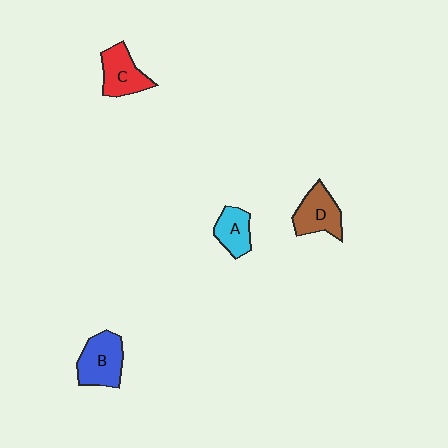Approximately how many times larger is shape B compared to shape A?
Approximately 1.5 times.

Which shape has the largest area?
Shape B (blue).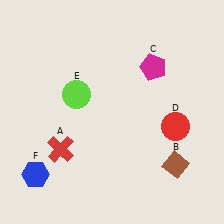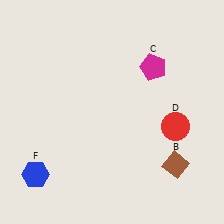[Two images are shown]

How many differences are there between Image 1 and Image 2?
There are 2 differences between the two images.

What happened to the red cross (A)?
The red cross (A) was removed in Image 2. It was in the bottom-left area of Image 1.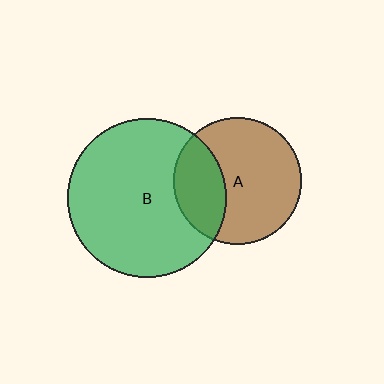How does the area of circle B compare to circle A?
Approximately 1.6 times.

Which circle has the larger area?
Circle B (green).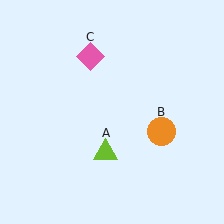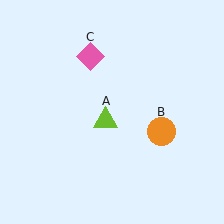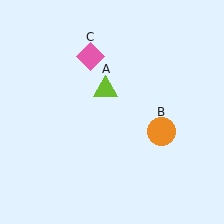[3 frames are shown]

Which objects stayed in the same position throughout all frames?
Orange circle (object B) and pink diamond (object C) remained stationary.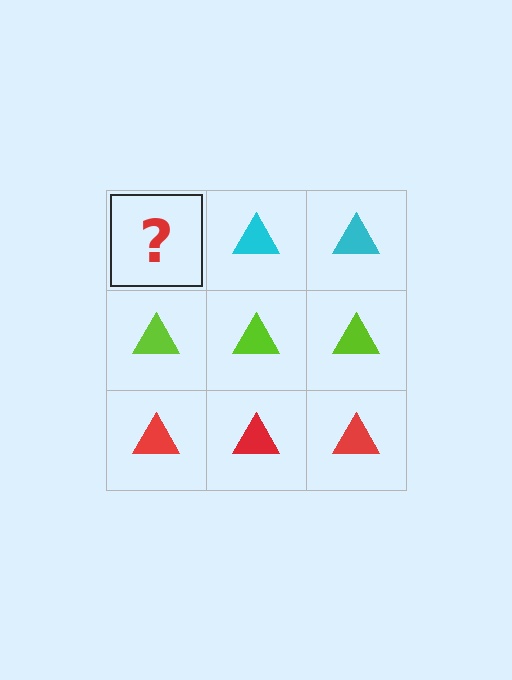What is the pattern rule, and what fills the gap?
The rule is that each row has a consistent color. The gap should be filled with a cyan triangle.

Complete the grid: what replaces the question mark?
The question mark should be replaced with a cyan triangle.